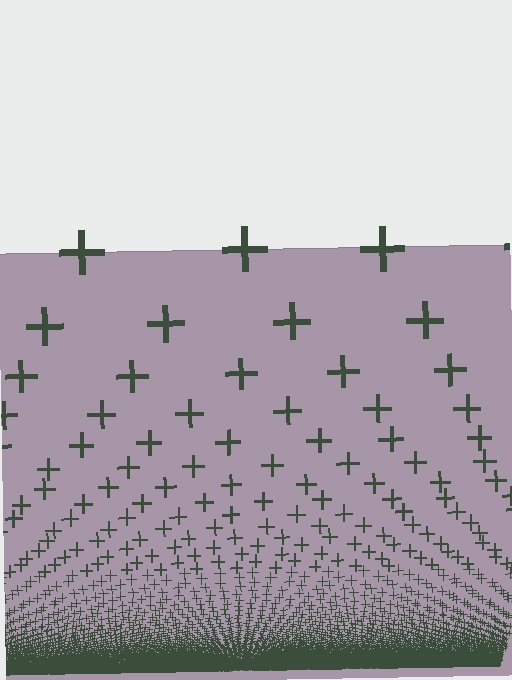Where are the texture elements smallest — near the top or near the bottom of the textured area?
Near the bottom.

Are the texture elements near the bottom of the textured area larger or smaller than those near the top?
Smaller. The gradient is inverted — elements near the bottom are smaller and denser.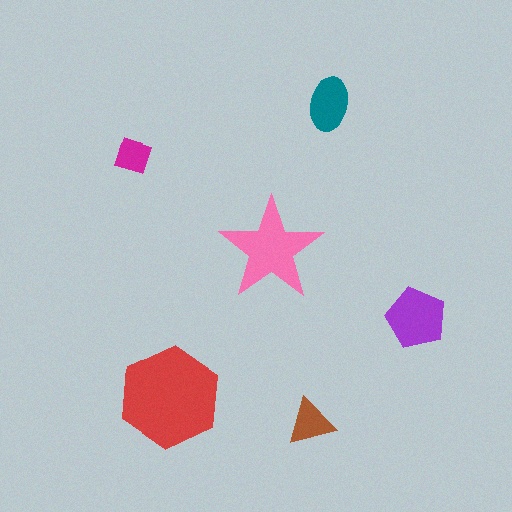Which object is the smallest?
The magenta diamond.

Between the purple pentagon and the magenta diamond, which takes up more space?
The purple pentagon.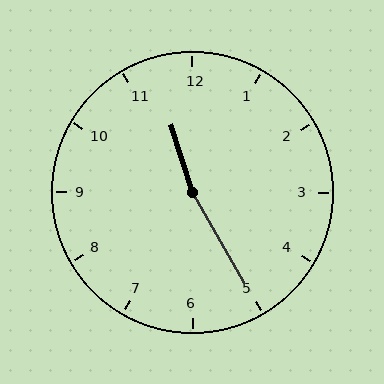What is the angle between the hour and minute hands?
Approximately 168 degrees.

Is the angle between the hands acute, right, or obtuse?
It is obtuse.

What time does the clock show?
11:25.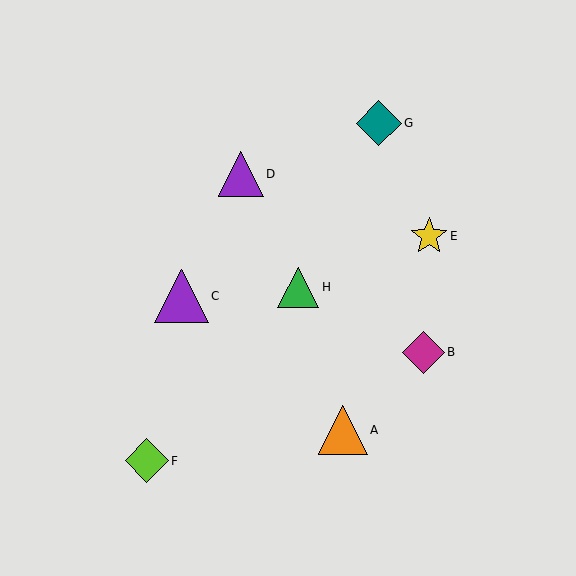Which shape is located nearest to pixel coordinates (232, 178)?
The purple triangle (labeled D) at (241, 174) is nearest to that location.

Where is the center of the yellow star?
The center of the yellow star is at (429, 236).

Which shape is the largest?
The purple triangle (labeled C) is the largest.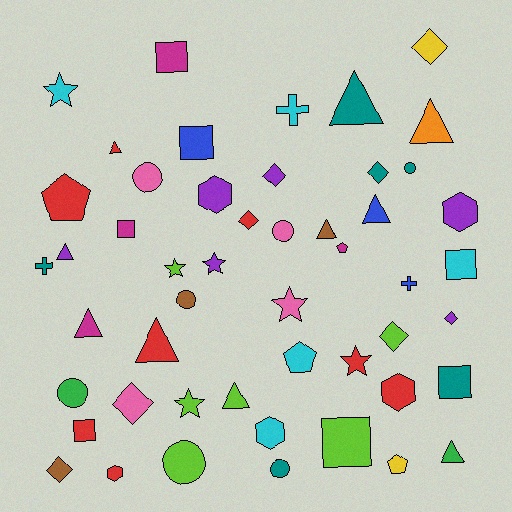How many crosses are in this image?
There are 3 crosses.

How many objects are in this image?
There are 50 objects.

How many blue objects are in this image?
There are 3 blue objects.